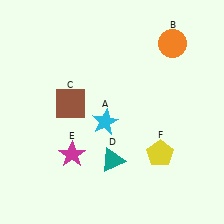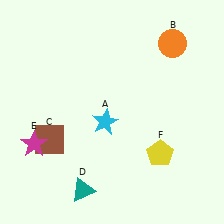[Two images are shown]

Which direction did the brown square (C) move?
The brown square (C) moved down.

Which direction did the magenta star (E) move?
The magenta star (E) moved left.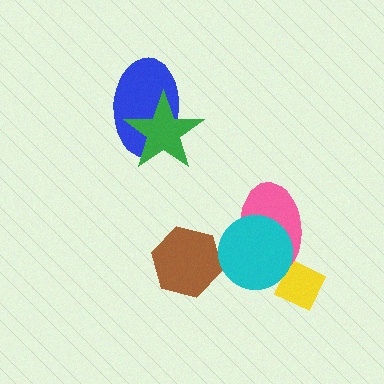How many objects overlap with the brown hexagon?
0 objects overlap with the brown hexagon.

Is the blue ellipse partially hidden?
Yes, it is partially covered by another shape.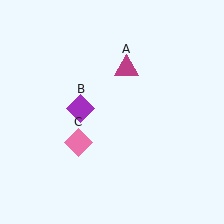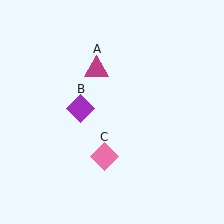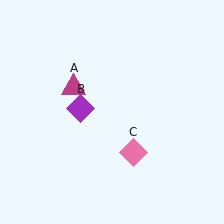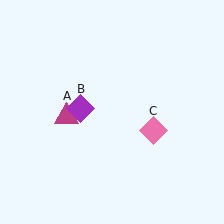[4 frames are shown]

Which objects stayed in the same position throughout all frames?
Purple diamond (object B) remained stationary.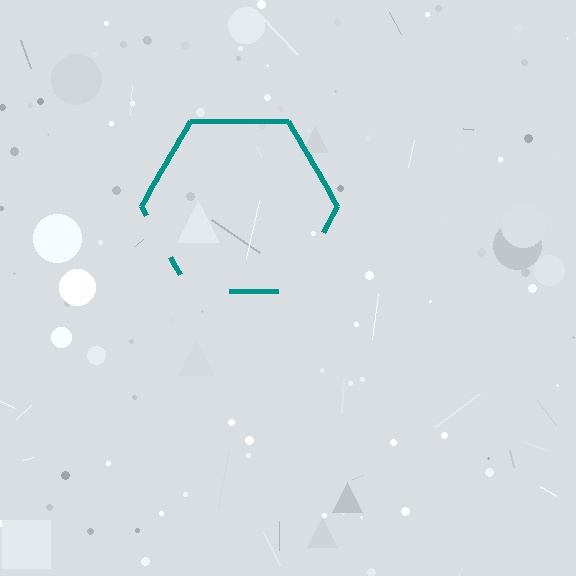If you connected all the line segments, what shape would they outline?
They would outline a hexagon.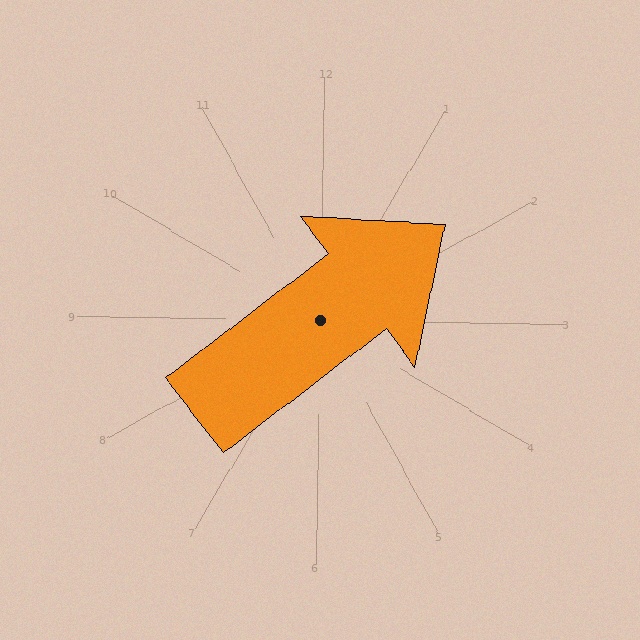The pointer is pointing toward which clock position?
Roughly 2 o'clock.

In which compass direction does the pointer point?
Northeast.